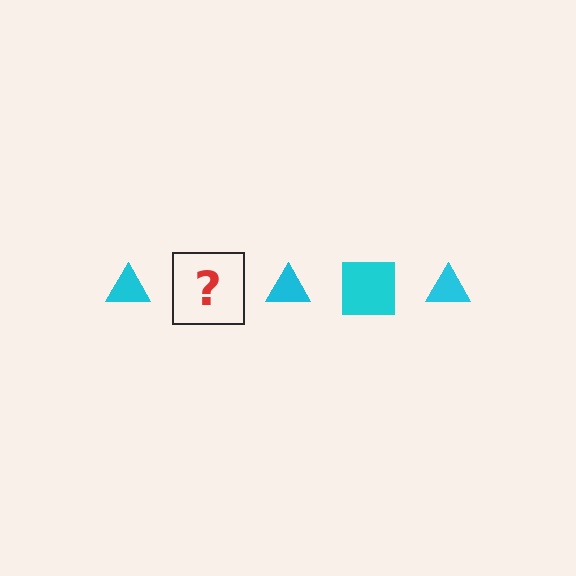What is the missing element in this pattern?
The missing element is a cyan square.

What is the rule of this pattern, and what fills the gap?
The rule is that the pattern cycles through triangle, square shapes in cyan. The gap should be filled with a cyan square.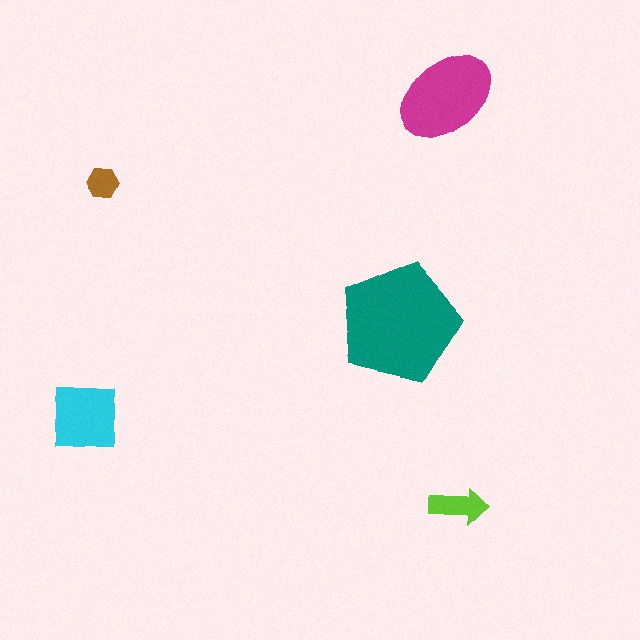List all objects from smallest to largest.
The brown hexagon, the lime arrow, the cyan square, the magenta ellipse, the teal pentagon.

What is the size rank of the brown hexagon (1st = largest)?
5th.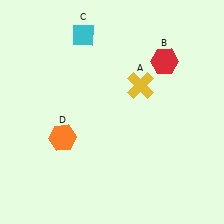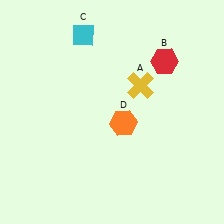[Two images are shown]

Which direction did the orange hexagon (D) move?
The orange hexagon (D) moved right.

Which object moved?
The orange hexagon (D) moved right.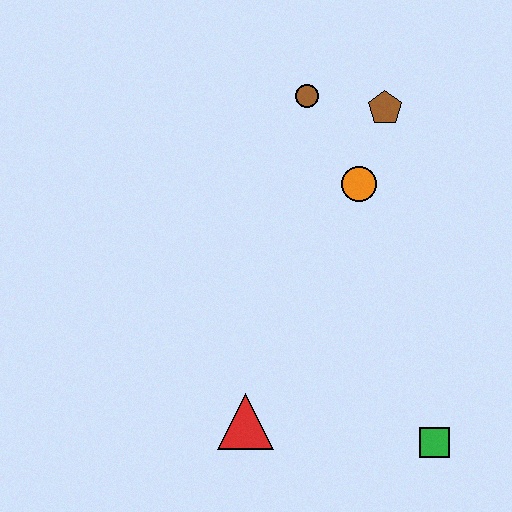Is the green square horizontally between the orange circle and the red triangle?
No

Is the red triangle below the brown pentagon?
Yes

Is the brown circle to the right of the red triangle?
Yes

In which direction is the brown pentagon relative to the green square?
The brown pentagon is above the green square.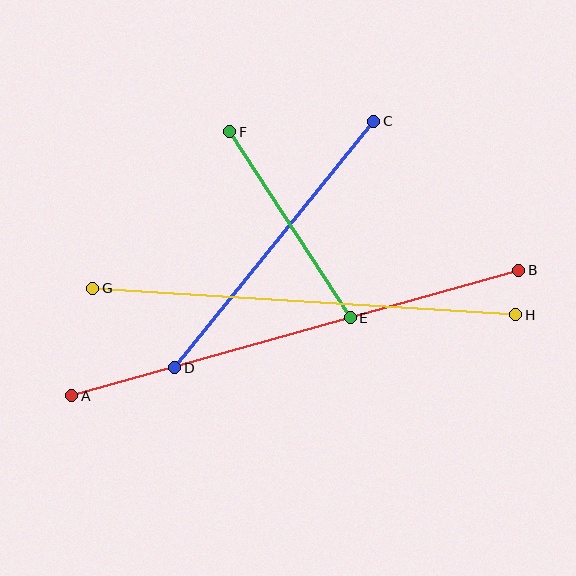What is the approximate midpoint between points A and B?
The midpoint is at approximately (295, 333) pixels.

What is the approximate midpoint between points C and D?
The midpoint is at approximately (274, 245) pixels.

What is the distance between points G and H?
The distance is approximately 424 pixels.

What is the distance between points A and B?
The distance is approximately 464 pixels.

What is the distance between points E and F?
The distance is approximately 222 pixels.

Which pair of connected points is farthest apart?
Points A and B are farthest apart.